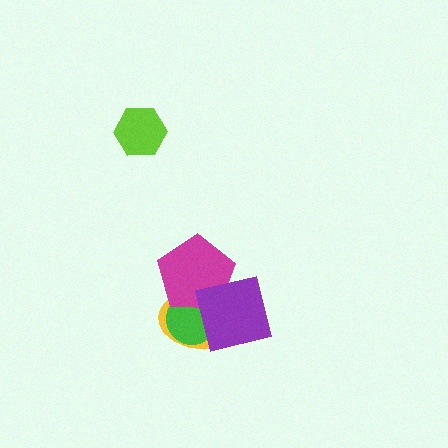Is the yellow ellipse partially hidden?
Yes, it is partially covered by another shape.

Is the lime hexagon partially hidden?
No, no other shape covers it.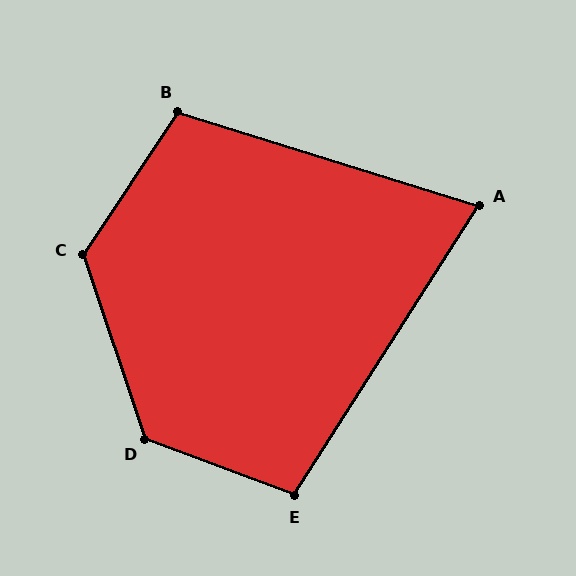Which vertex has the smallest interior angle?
A, at approximately 75 degrees.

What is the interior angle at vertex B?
Approximately 106 degrees (obtuse).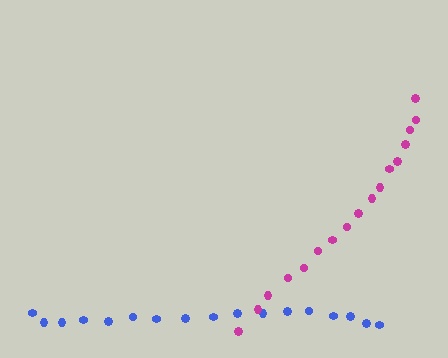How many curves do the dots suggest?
There are 2 distinct paths.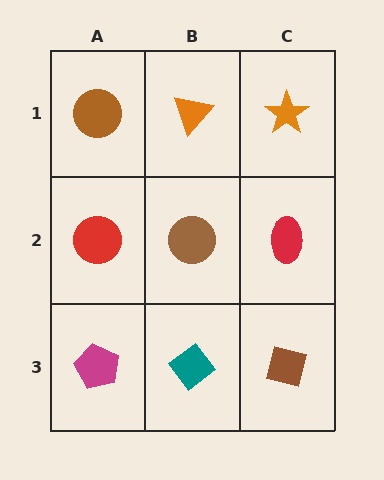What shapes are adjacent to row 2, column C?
An orange star (row 1, column C), a brown square (row 3, column C), a brown circle (row 2, column B).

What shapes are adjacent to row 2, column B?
An orange triangle (row 1, column B), a teal diamond (row 3, column B), a red circle (row 2, column A), a red ellipse (row 2, column C).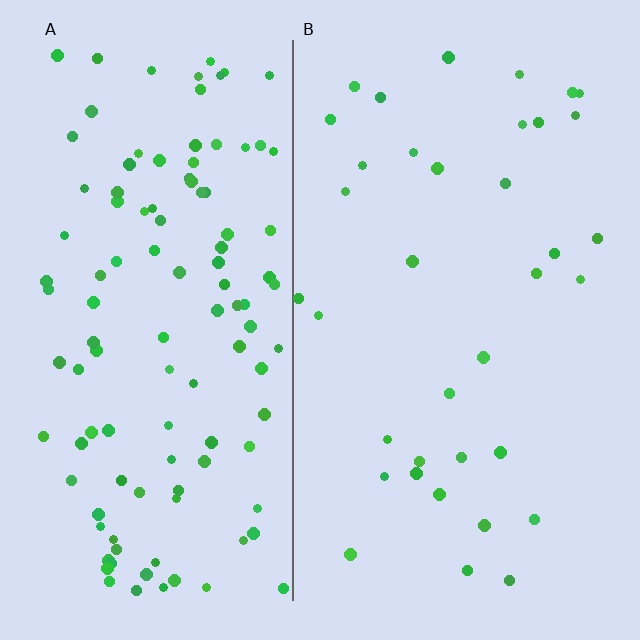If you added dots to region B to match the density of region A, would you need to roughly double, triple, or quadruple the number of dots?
Approximately triple.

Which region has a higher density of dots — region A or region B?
A (the left).